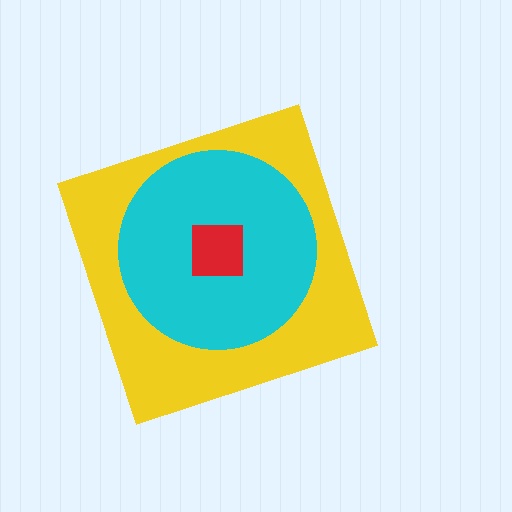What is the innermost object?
The red square.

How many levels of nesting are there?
3.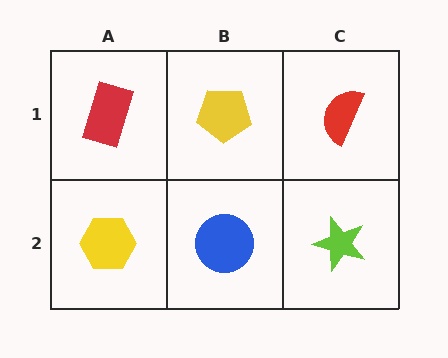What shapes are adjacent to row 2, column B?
A yellow pentagon (row 1, column B), a yellow hexagon (row 2, column A), a lime star (row 2, column C).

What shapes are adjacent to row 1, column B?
A blue circle (row 2, column B), a red rectangle (row 1, column A), a red semicircle (row 1, column C).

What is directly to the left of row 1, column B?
A red rectangle.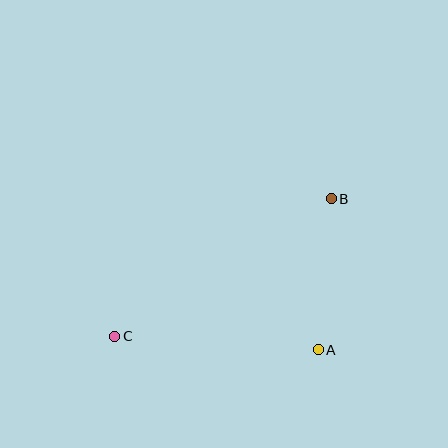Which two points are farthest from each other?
Points B and C are farthest from each other.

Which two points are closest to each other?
Points A and B are closest to each other.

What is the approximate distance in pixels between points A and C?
The distance between A and C is approximately 204 pixels.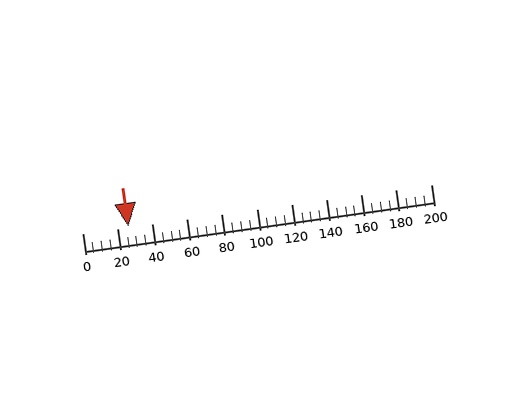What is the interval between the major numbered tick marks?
The major tick marks are spaced 20 units apart.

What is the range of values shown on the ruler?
The ruler shows values from 0 to 200.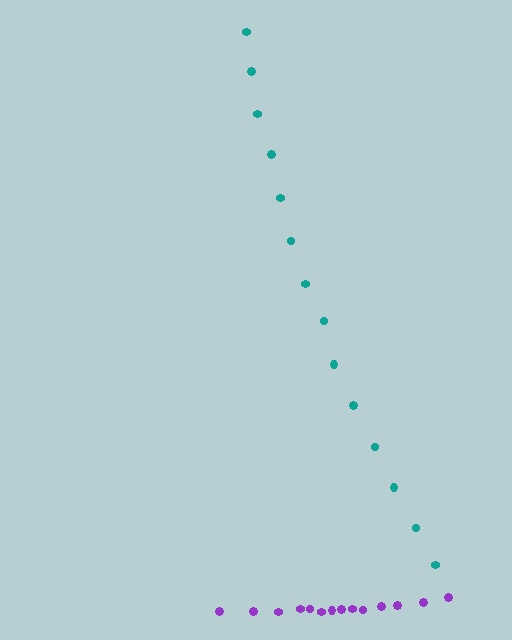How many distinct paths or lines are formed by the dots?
There are 2 distinct paths.